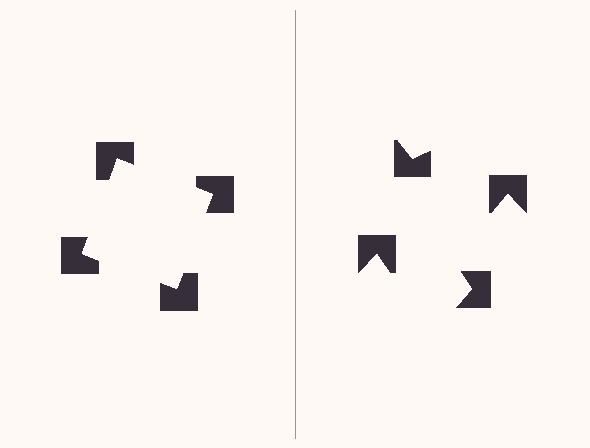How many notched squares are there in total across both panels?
8 — 4 on each side.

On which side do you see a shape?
An illusory square appears on the left side. On the right side the wedge cuts are rotated, so no coherent shape forms.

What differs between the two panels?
The notched squares are positioned identically on both sides; only the wedge orientations differ. On the left they align to a square; on the right they are misaligned.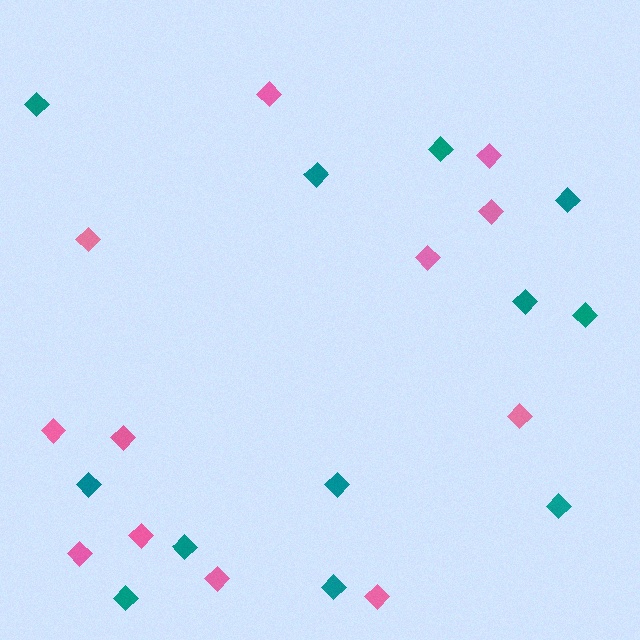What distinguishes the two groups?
There are 2 groups: one group of pink diamonds (12) and one group of teal diamonds (12).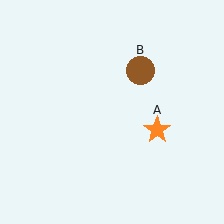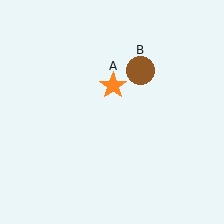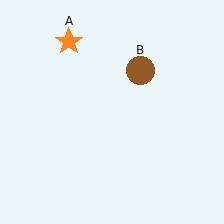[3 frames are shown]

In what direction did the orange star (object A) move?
The orange star (object A) moved up and to the left.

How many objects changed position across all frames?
1 object changed position: orange star (object A).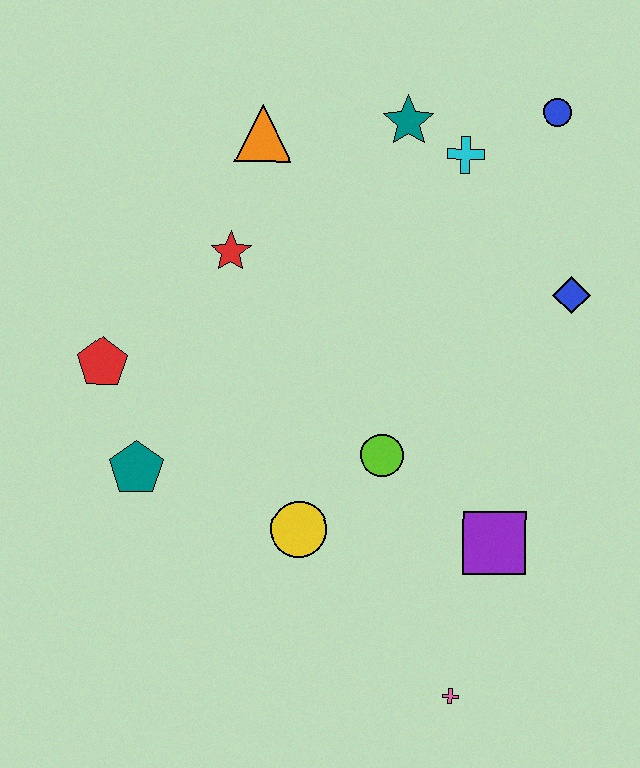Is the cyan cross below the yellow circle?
No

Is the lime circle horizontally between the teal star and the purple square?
No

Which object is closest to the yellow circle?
The lime circle is closest to the yellow circle.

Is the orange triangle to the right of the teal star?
No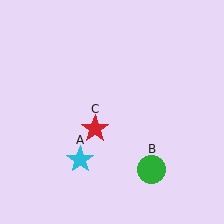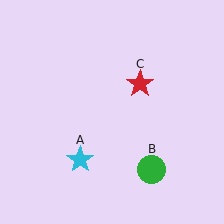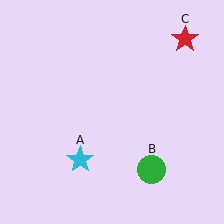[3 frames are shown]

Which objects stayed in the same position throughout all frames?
Cyan star (object A) and green circle (object B) remained stationary.